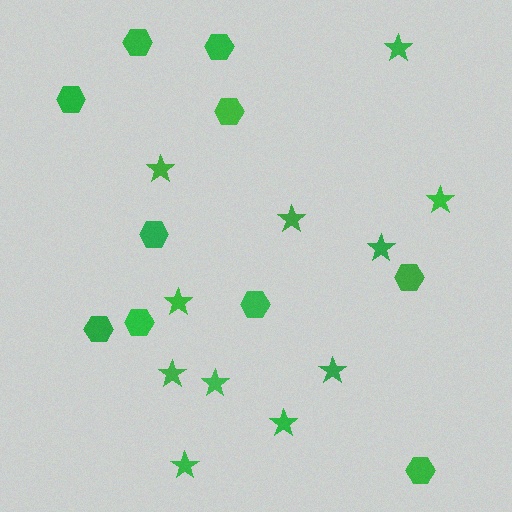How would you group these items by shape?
There are 2 groups: one group of stars (11) and one group of hexagons (10).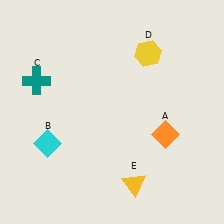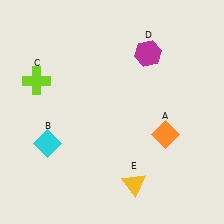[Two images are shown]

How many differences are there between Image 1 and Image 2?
There are 2 differences between the two images.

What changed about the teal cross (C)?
In Image 1, C is teal. In Image 2, it changed to lime.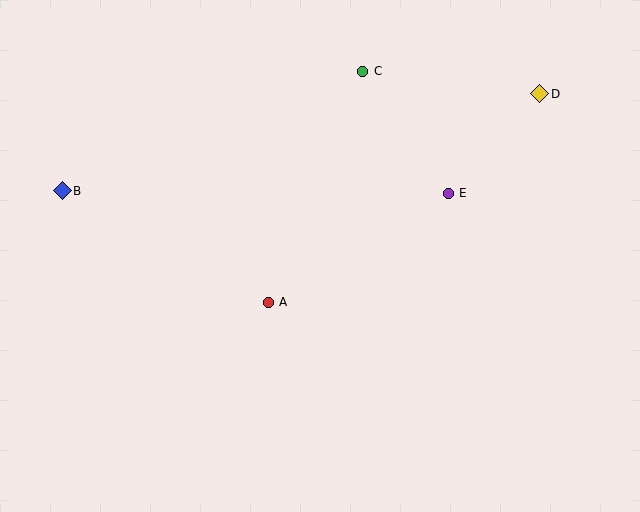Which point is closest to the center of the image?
Point A at (268, 302) is closest to the center.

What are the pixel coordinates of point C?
Point C is at (363, 71).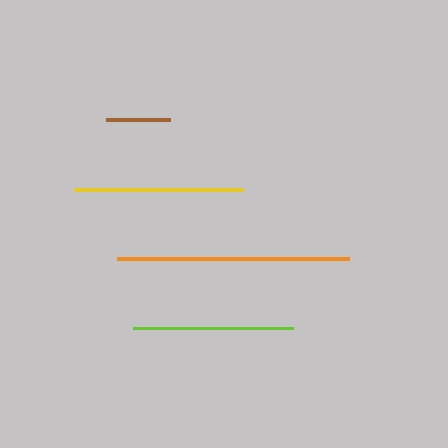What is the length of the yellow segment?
The yellow segment is approximately 169 pixels long.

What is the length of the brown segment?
The brown segment is approximately 64 pixels long.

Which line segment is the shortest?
The brown line is the shortest at approximately 64 pixels.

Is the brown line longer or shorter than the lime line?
The lime line is longer than the brown line.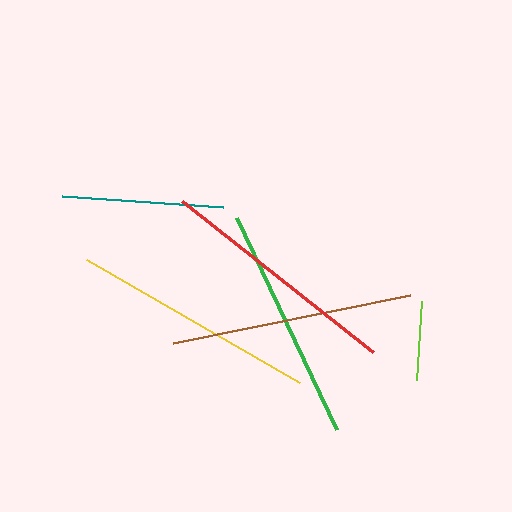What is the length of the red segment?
The red segment is approximately 244 pixels long.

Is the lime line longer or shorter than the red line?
The red line is longer than the lime line.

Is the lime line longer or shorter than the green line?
The green line is longer than the lime line.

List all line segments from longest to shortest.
From longest to shortest: yellow, red, brown, green, teal, lime.